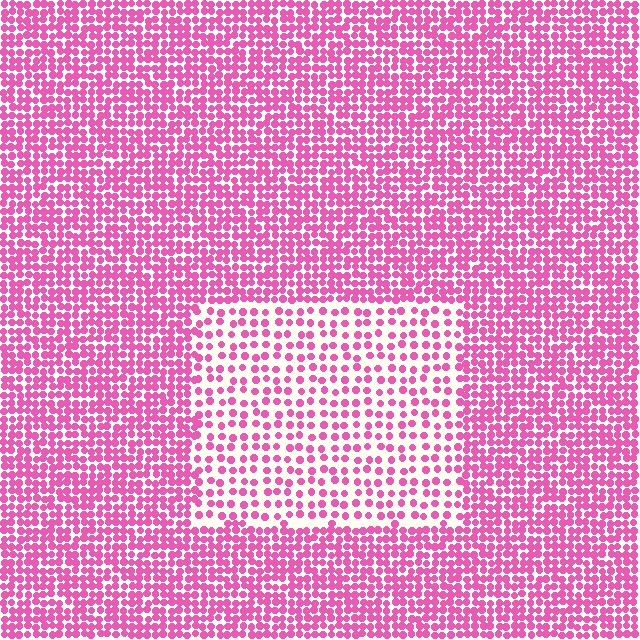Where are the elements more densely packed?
The elements are more densely packed outside the rectangle boundary.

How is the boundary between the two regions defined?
The boundary is defined by a change in element density (approximately 2.0x ratio). All elements are the same color, size, and shape.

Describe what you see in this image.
The image contains small pink elements arranged at two different densities. A rectangle-shaped region is visible where the elements are less densely packed than the surrounding area.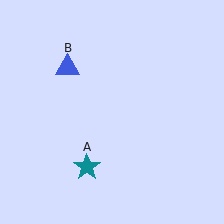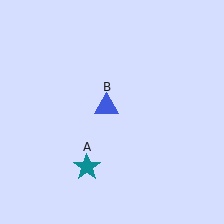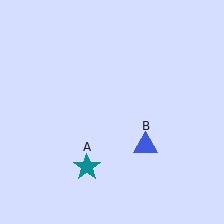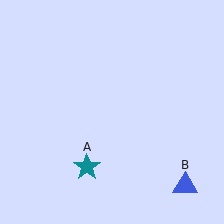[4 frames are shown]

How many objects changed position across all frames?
1 object changed position: blue triangle (object B).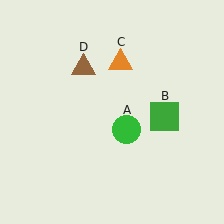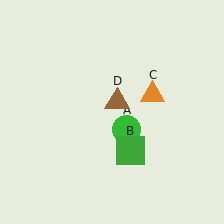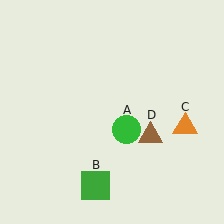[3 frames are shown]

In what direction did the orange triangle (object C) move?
The orange triangle (object C) moved down and to the right.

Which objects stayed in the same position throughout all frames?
Green circle (object A) remained stationary.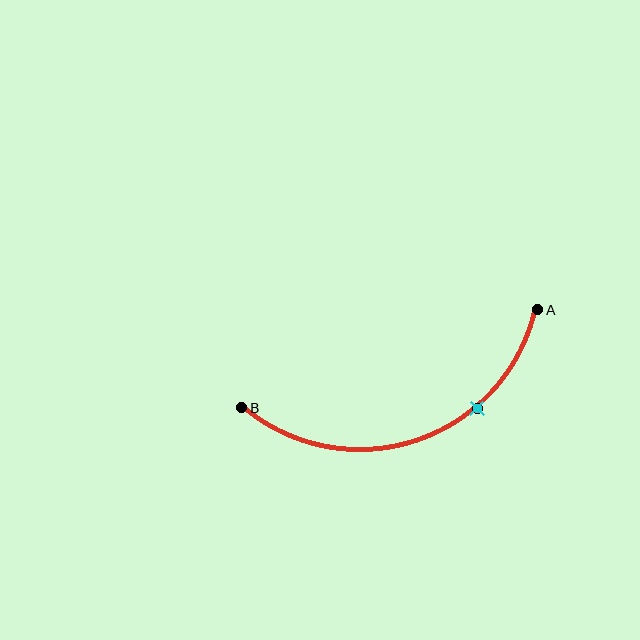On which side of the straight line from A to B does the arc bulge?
The arc bulges below the straight line connecting A and B.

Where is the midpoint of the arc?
The arc midpoint is the point on the curve farthest from the straight line joining A and B. It sits below that line.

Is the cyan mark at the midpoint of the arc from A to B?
No. The cyan mark lies on the arc but is closer to endpoint A. The arc midpoint would be at the point on the curve equidistant along the arc from both A and B.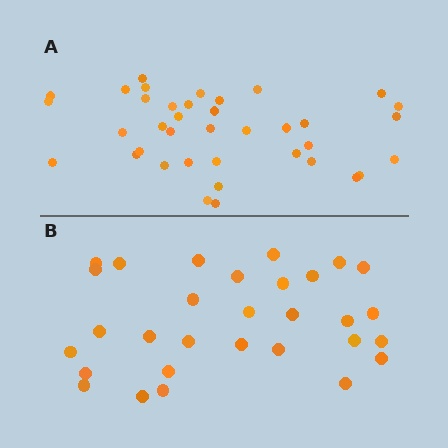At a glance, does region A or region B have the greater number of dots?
Region A (the top region) has more dots.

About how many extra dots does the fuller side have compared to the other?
Region A has roughly 8 or so more dots than region B.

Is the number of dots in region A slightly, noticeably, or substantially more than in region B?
Region A has noticeably more, but not dramatically so. The ratio is roughly 1.3 to 1.